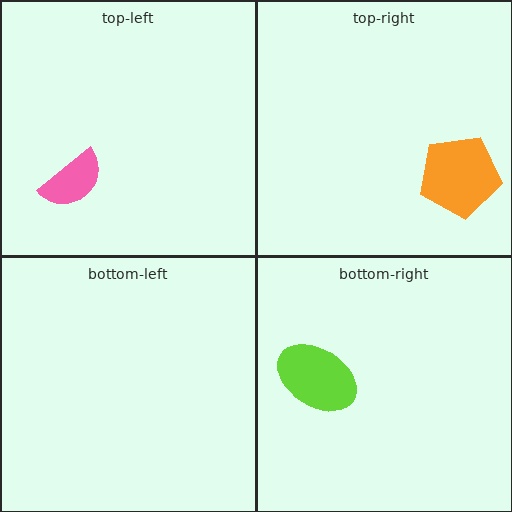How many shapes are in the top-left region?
1.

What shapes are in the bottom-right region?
The lime ellipse.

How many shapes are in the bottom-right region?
1.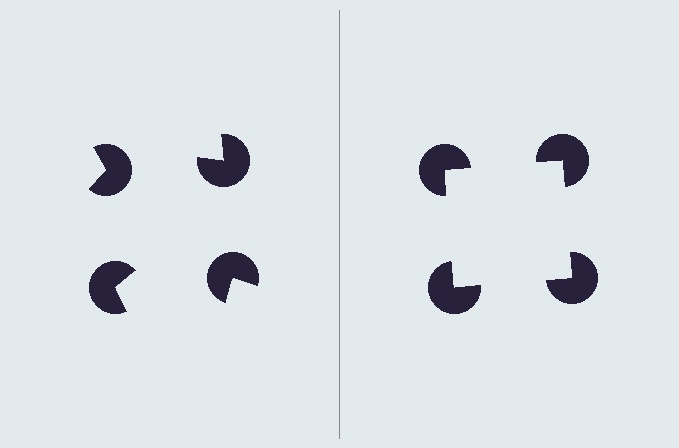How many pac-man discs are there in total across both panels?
8 — 4 on each side.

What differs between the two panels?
The pac-man discs are positioned identically on both sides; only the wedge orientations differ. On the right they align to a square; on the left they are misaligned.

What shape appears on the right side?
An illusory square.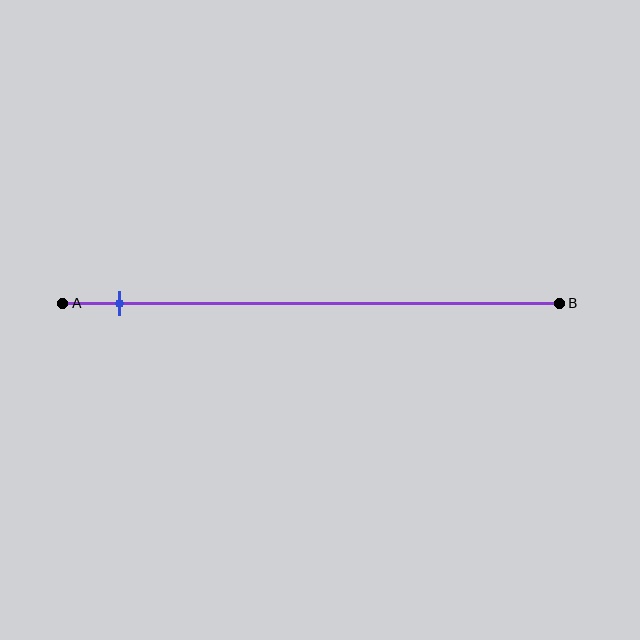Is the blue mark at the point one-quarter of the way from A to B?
No, the mark is at about 10% from A, not at the 25% one-quarter point.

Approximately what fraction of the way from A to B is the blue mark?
The blue mark is approximately 10% of the way from A to B.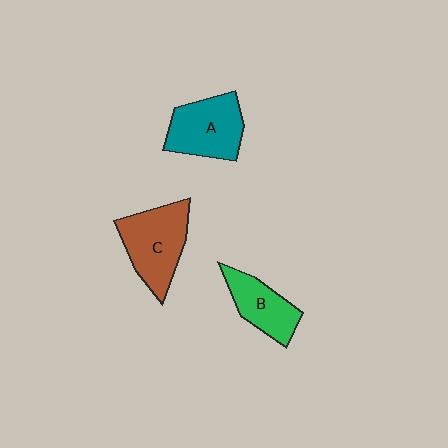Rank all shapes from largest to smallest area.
From largest to smallest: C (brown), A (teal), B (green).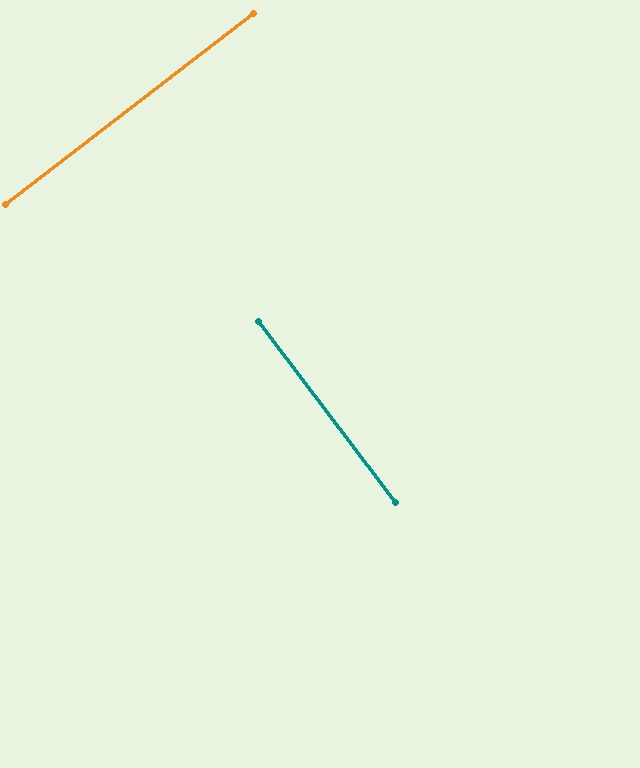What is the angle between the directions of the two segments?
Approximately 90 degrees.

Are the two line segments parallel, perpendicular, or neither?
Perpendicular — they meet at approximately 90°.